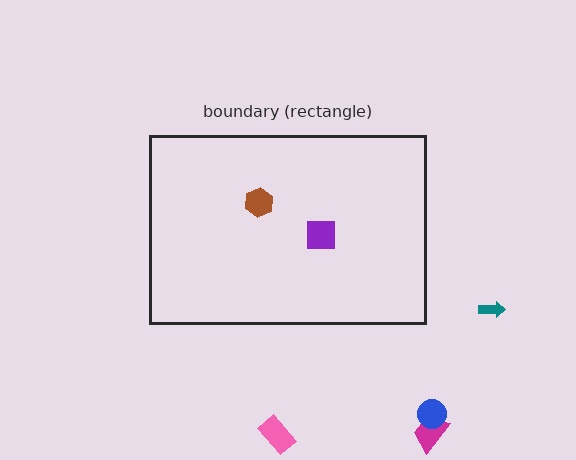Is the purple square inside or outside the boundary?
Inside.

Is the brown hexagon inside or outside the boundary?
Inside.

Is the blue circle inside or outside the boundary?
Outside.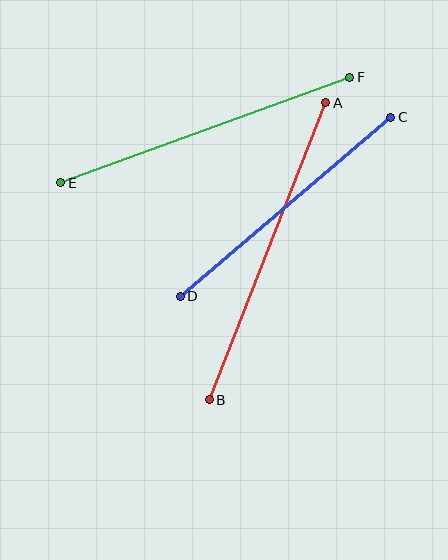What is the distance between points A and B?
The distance is approximately 319 pixels.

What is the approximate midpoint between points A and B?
The midpoint is at approximately (267, 251) pixels.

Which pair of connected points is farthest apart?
Points A and B are farthest apart.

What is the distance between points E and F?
The distance is approximately 308 pixels.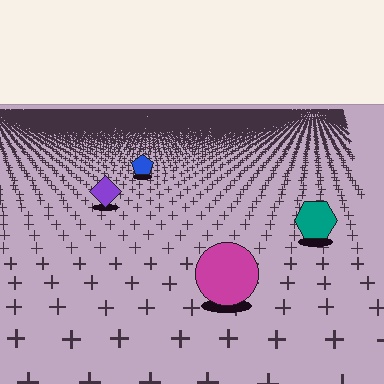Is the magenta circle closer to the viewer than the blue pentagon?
Yes. The magenta circle is closer — you can tell from the texture gradient: the ground texture is coarser near it.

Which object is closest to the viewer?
The magenta circle is closest. The texture marks near it are larger and more spread out.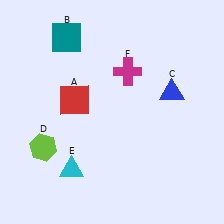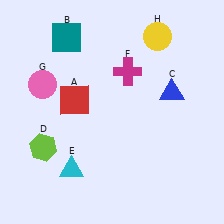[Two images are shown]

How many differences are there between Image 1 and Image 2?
There are 2 differences between the two images.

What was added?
A pink circle (G), a yellow circle (H) were added in Image 2.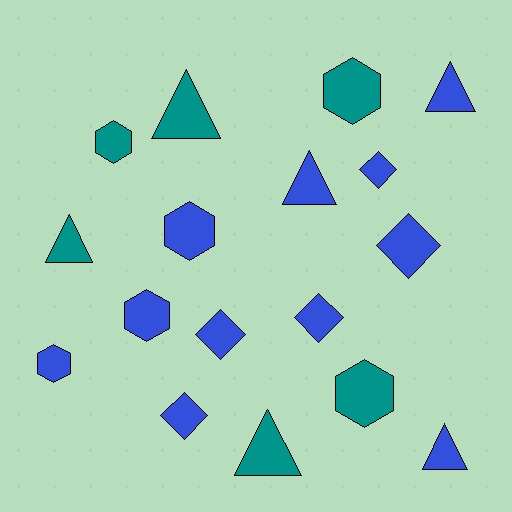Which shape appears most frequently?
Hexagon, with 6 objects.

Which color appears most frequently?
Blue, with 11 objects.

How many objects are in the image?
There are 17 objects.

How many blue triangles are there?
There are 3 blue triangles.